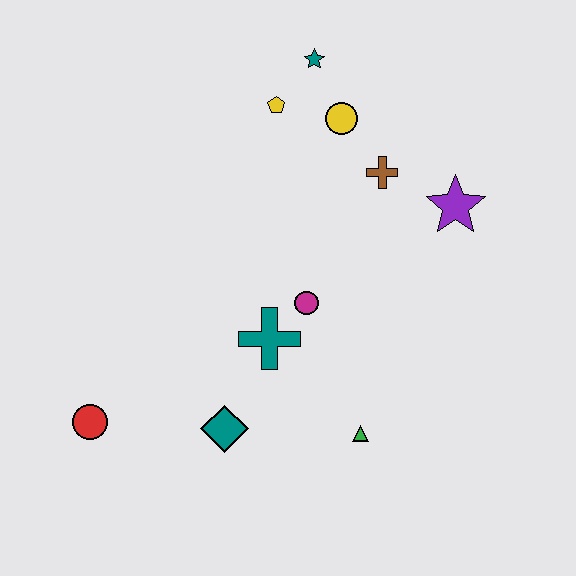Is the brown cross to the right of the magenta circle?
Yes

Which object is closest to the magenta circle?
The teal cross is closest to the magenta circle.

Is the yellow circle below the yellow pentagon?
Yes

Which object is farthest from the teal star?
The red circle is farthest from the teal star.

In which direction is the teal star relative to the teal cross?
The teal star is above the teal cross.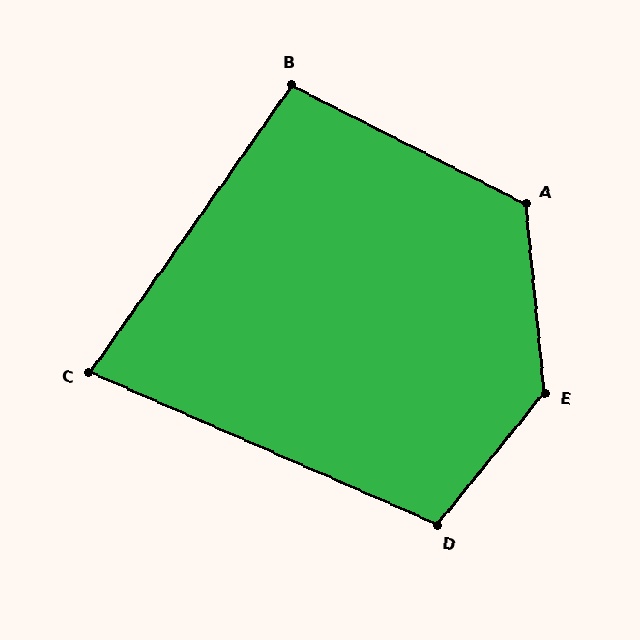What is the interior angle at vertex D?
Approximately 105 degrees (obtuse).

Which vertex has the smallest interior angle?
C, at approximately 78 degrees.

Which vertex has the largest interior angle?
E, at approximately 135 degrees.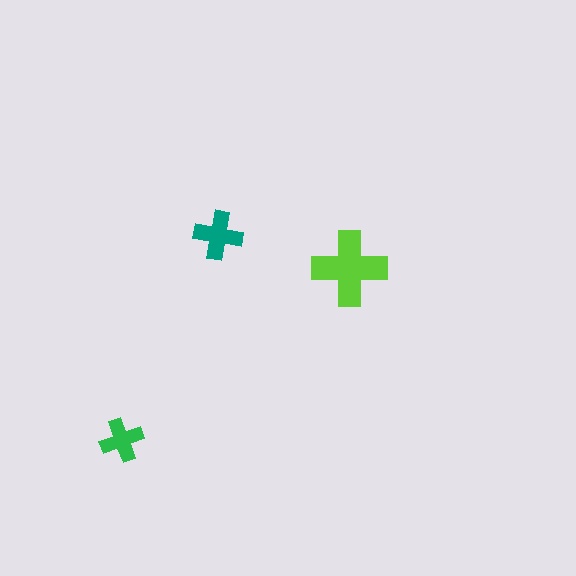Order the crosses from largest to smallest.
the lime one, the teal one, the green one.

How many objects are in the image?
There are 3 objects in the image.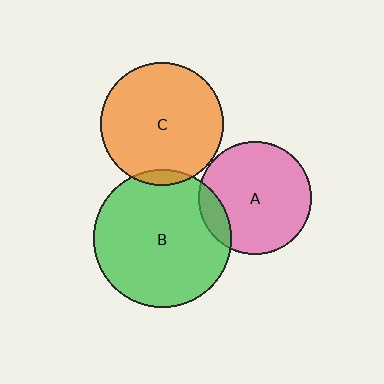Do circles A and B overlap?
Yes.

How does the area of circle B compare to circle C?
Approximately 1.3 times.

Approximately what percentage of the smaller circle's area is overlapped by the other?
Approximately 10%.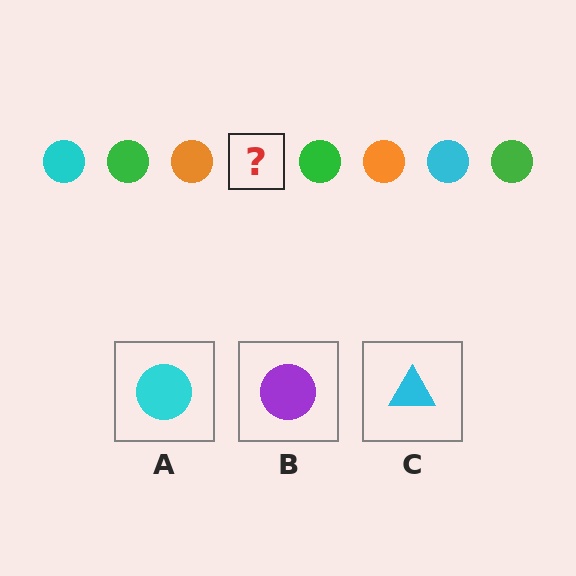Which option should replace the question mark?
Option A.